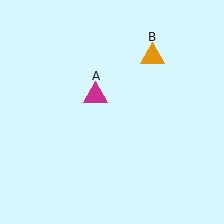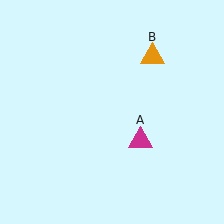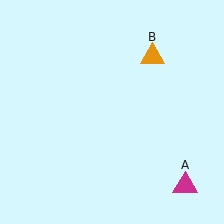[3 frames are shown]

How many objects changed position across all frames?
1 object changed position: magenta triangle (object A).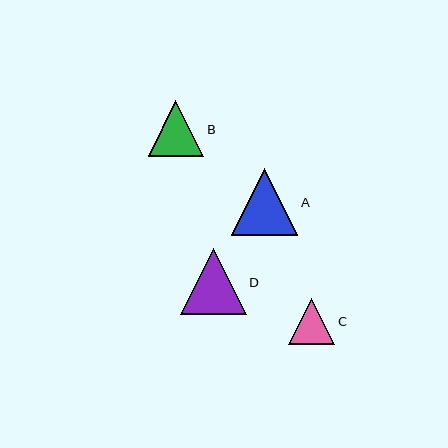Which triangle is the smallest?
Triangle C is the smallest with a size of approximately 46 pixels.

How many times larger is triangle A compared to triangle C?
Triangle A is approximately 1.4 times the size of triangle C.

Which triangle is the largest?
Triangle A is the largest with a size of approximately 67 pixels.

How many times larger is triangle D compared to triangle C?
Triangle D is approximately 1.4 times the size of triangle C.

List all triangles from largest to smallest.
From largest to smallest: A, D, B, C.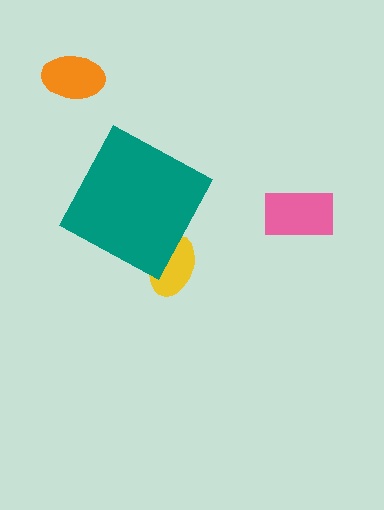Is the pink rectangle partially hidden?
No, the pink rectangle is fully visible.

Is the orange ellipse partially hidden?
No, the orange ellipse is fully visible.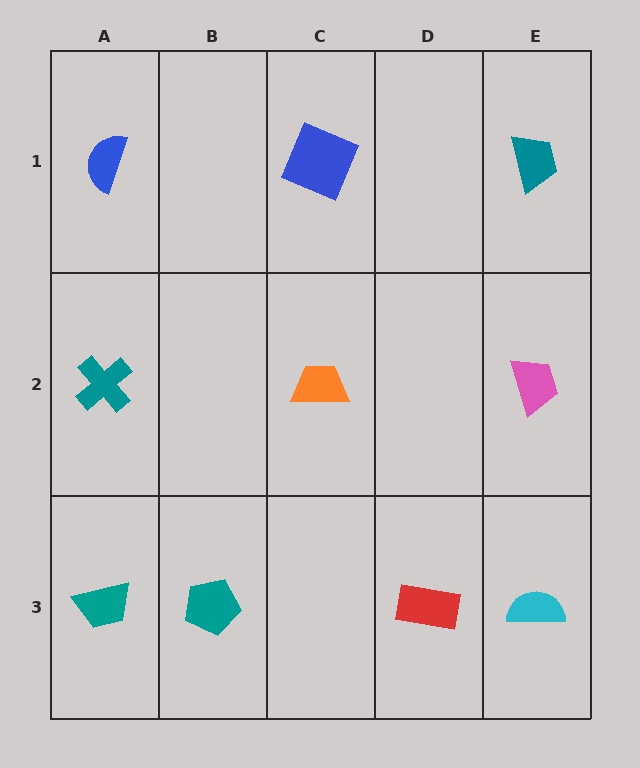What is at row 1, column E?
A teal trapezoid.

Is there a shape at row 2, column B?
No, that cell is empty.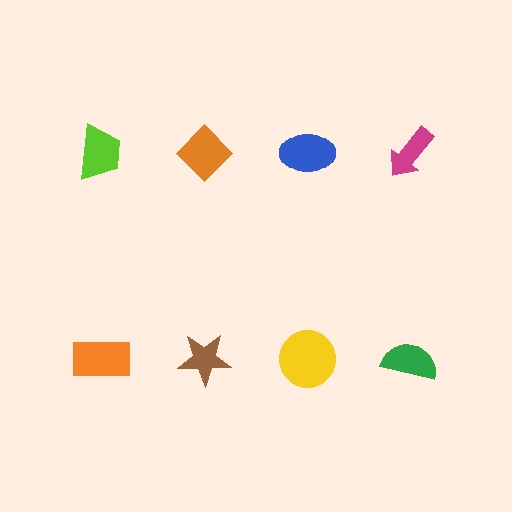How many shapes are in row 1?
4 shapes.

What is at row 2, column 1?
An orange rectangle.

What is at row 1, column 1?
A lime trapezoid.